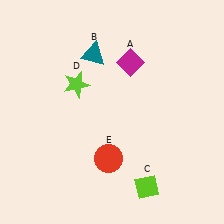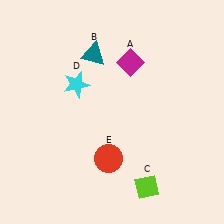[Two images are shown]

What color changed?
The star (D) changed from lime in Image 1 to cyan in Image 2.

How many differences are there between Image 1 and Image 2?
There is 1 difference between the two images.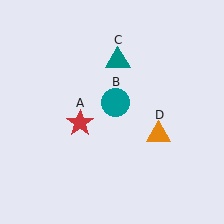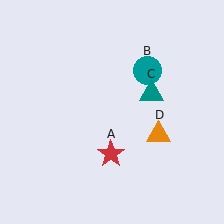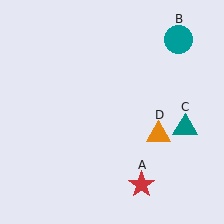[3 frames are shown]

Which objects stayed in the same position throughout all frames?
Orange triangle (object D) remained stationary.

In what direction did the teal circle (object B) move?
The teal circle (object B) moved up and to the right.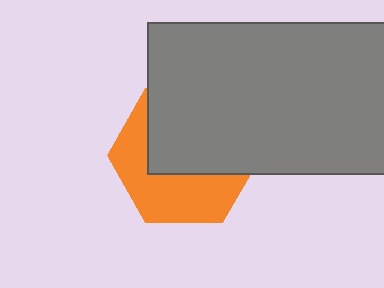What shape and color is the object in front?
The object in front is a gray rectangle.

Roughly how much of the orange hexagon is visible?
About half of it is visible (roughly 45%).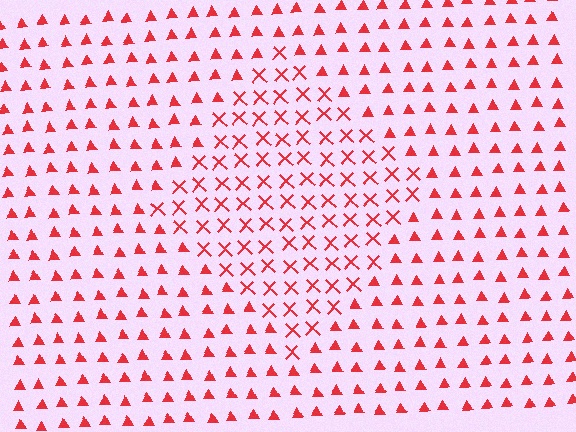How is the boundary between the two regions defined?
The boundary is defined by a change in element shape: X marks inside vs. triangles outside. All elements share the same color and spacing.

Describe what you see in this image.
The image is filled with small red elements arranged in a uniform grid. A diamond-shaped region contains X marks, while the surrounding area contains triangles. The boundary is defined purely by the change in element shape.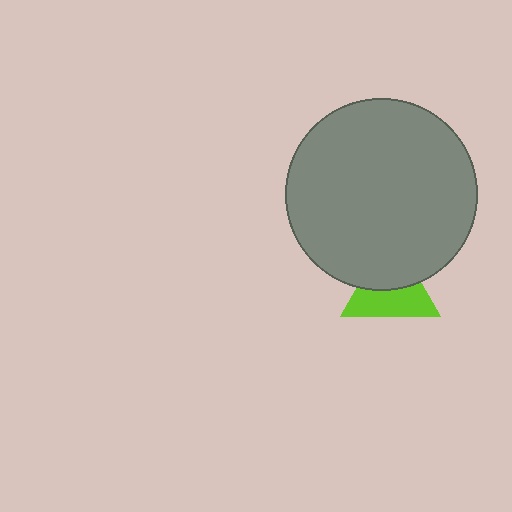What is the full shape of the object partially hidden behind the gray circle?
The partially hidden object is a lime triangle.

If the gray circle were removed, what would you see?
You would see the complete lime triangle.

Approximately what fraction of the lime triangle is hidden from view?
Roughly 46% of the lime triangle is hidden behind the gray circle.